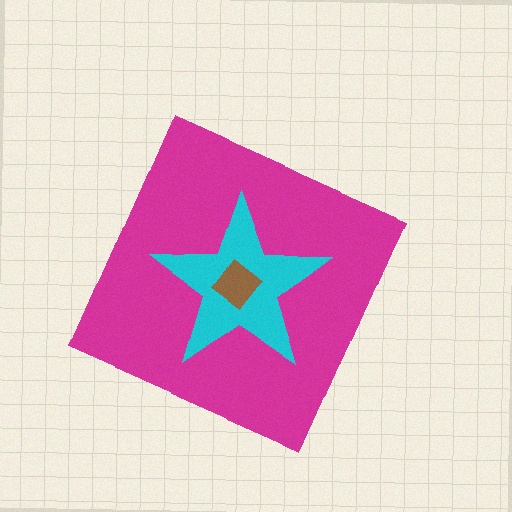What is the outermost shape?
The magenta diamond.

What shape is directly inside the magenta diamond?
The cyan star.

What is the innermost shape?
The brown diamond.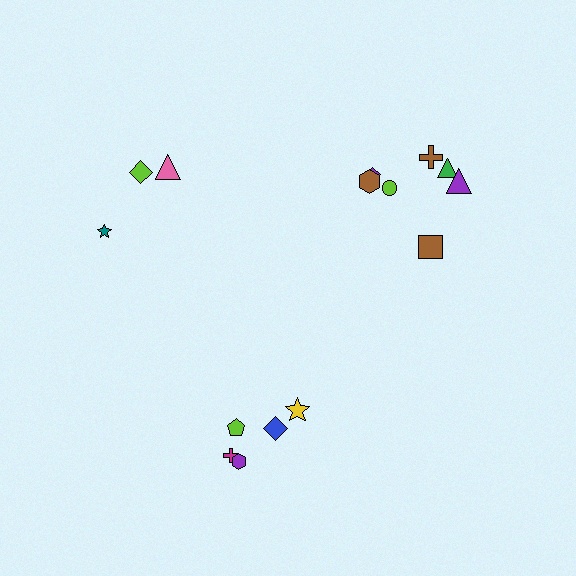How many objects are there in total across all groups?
There are 15 objects.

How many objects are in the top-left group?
There are 3 objects.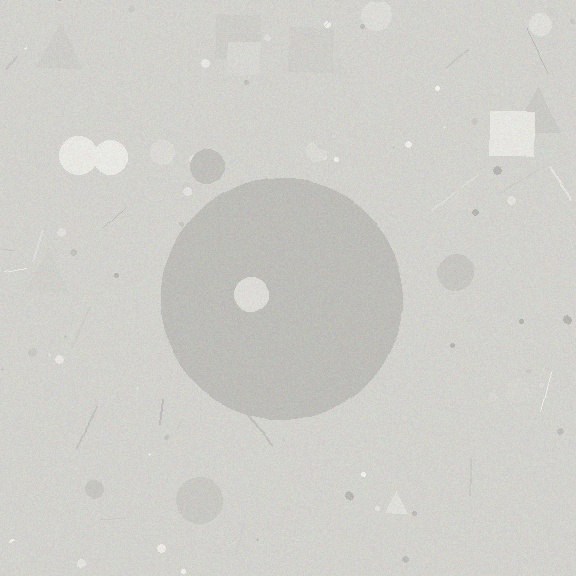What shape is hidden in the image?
A circle is hidden in the image.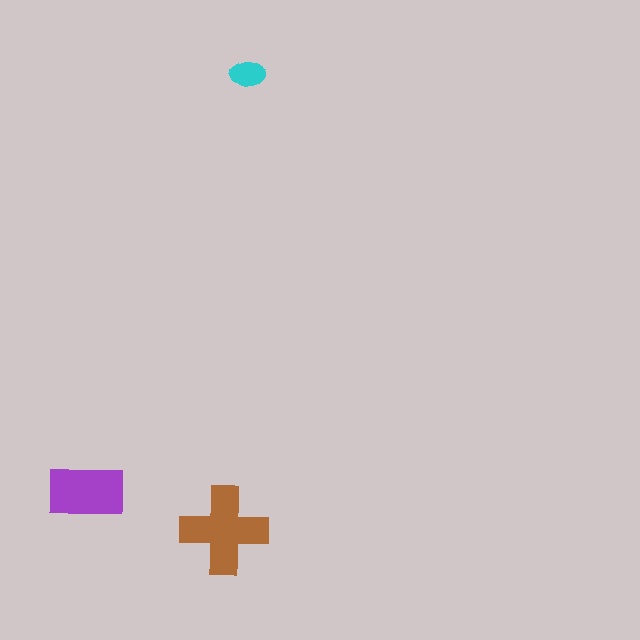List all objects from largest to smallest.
The brown cross, the purple rectangle, the cyan ellipse.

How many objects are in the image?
There are 3 objects in the image.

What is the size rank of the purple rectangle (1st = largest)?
2nd.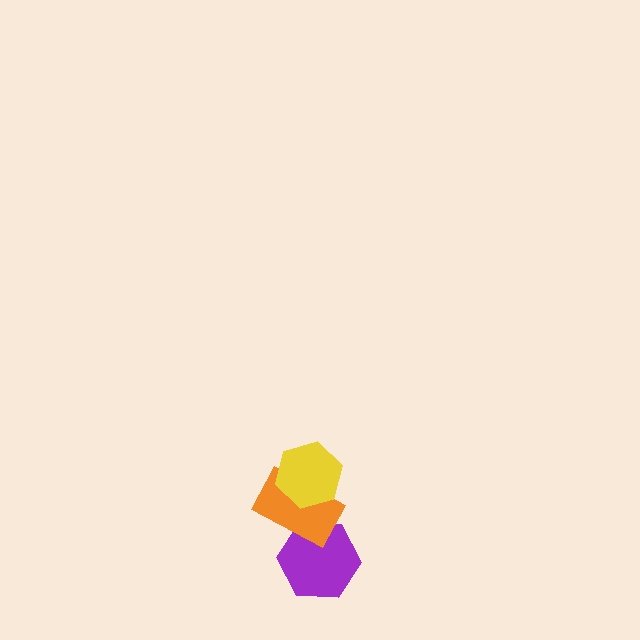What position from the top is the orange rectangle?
The orange rectangle is 2nd from the top.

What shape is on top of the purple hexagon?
The orange rectangle is on top of the purple hexagon.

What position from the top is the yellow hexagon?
The yellow hexagon is 1st from the top.